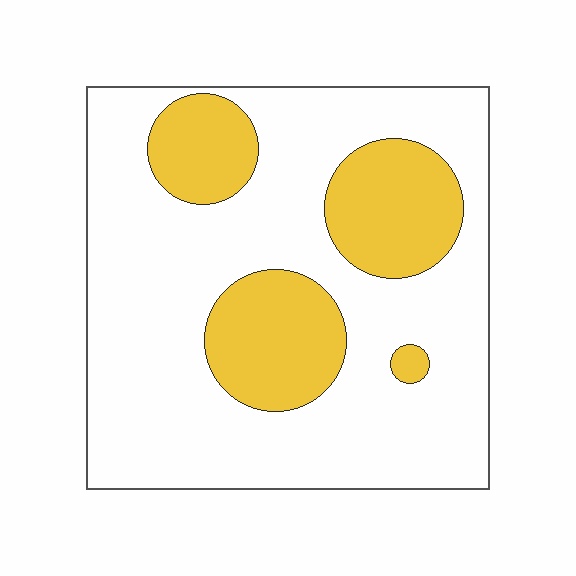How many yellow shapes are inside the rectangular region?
4.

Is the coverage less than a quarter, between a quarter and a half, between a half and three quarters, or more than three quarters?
Between a quarter and a half.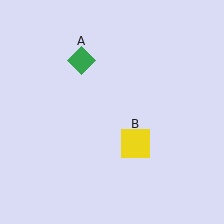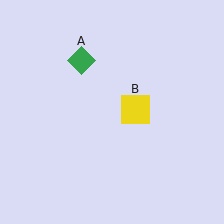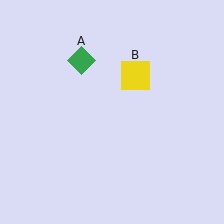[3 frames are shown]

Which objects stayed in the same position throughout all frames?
Green diamond (object A) remained stationary.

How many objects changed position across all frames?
1 object changed position: yellow square (object B).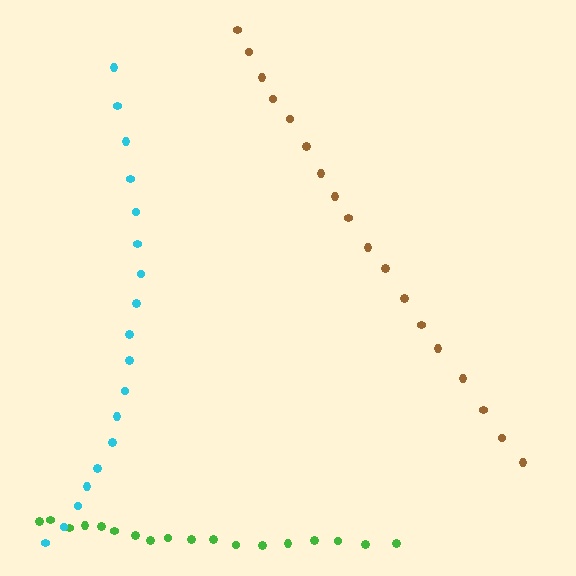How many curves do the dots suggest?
There are 3 distinct paths.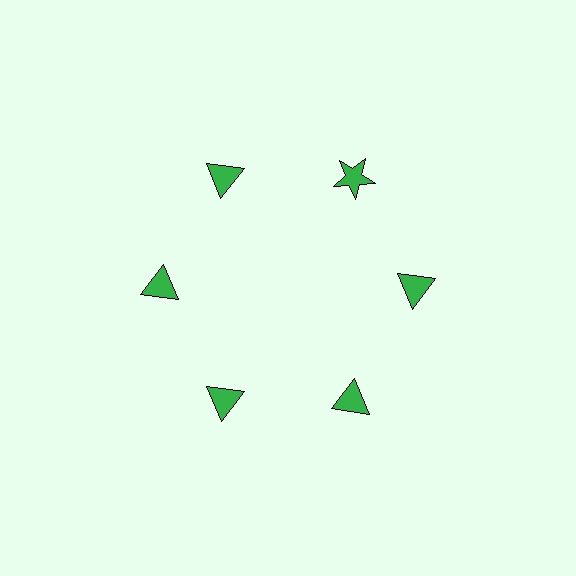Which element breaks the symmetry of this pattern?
The green star at roughly the 1 o'clock position breaks the symmetry. All other shapes are green triangles.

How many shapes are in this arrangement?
There are 6 shapes arranged in a ring pattern.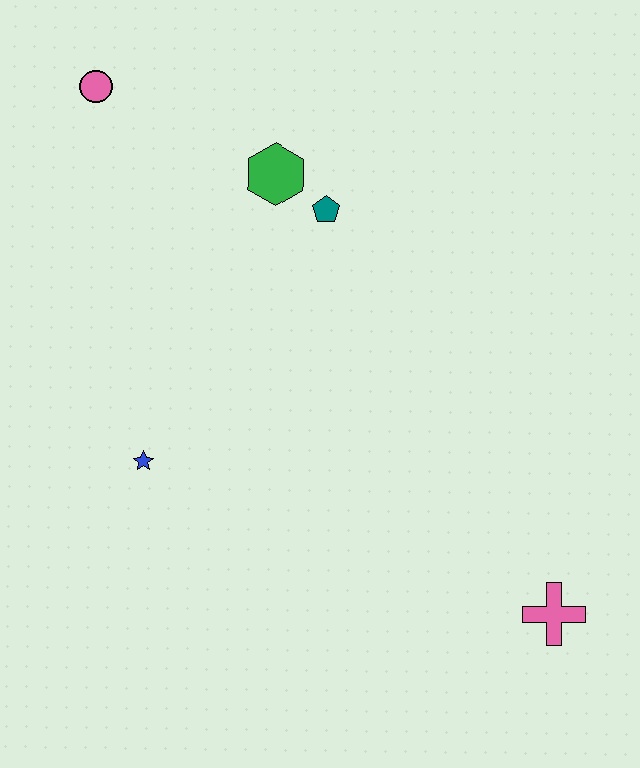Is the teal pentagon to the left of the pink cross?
Yes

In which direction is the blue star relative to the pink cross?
The blue star is to the left of the pink cross.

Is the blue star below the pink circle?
Yes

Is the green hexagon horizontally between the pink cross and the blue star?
Yes